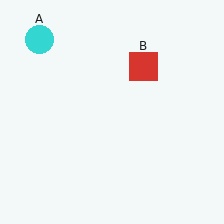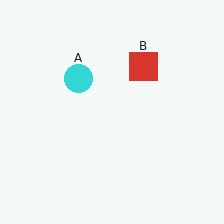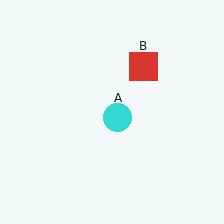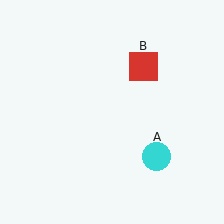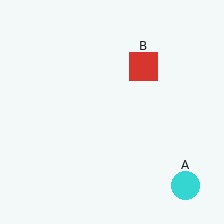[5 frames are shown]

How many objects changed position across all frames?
1 object changed position: cyan circle (object A).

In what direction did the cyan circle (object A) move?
The cyan circle (object A) moved down and to the right.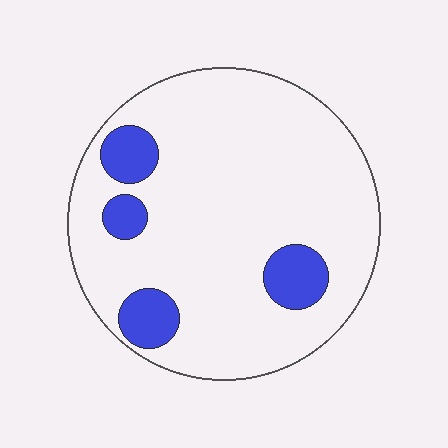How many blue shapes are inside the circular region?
4.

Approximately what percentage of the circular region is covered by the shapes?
Approximately 15%.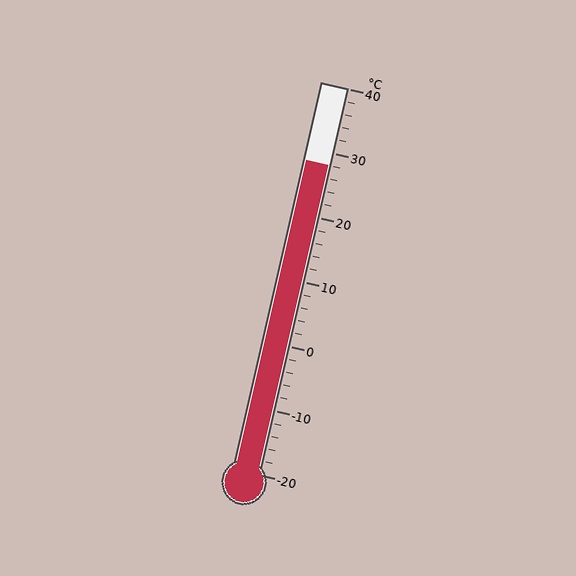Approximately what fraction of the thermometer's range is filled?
The thermometer is filled to approximately 80% of its range.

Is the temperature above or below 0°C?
The temperature is above 0°C.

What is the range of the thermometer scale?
The thermometer scale ranges from -20°C to 40°C.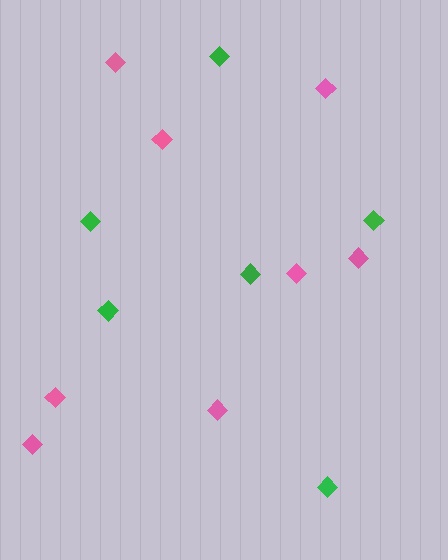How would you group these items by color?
There are 2 groups: one group of pink diamonds (8) and one group of green diamonds (6).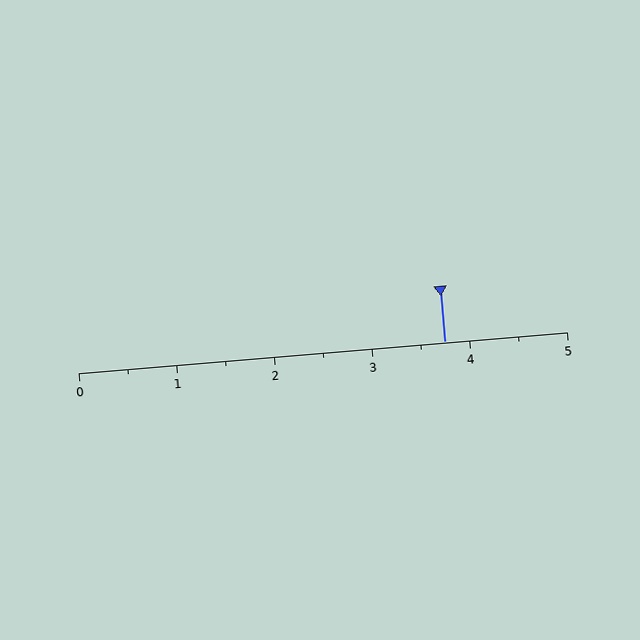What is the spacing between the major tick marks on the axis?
The major ticks are spaced 1 apart.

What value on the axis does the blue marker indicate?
The marker indicates approximately 3.8.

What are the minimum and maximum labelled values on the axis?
The axis runs from 0 to 5.